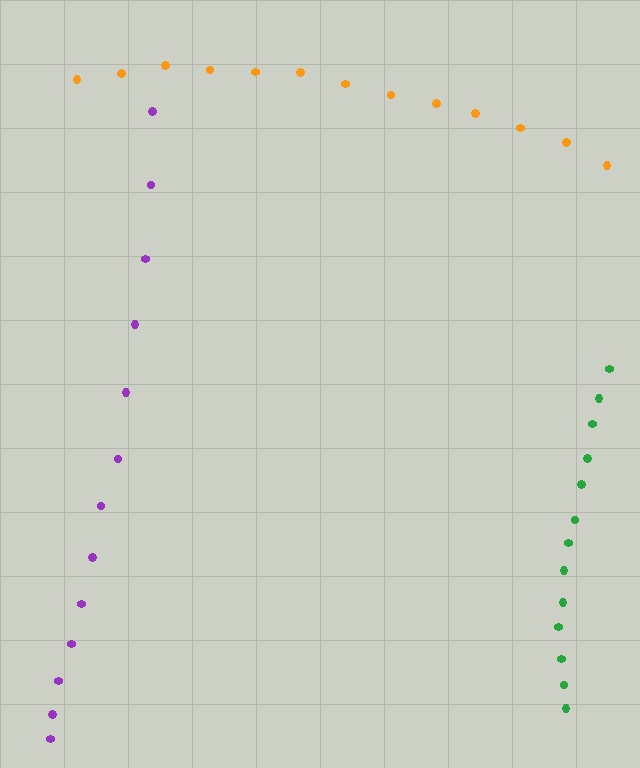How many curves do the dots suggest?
There are 3 distinct paths.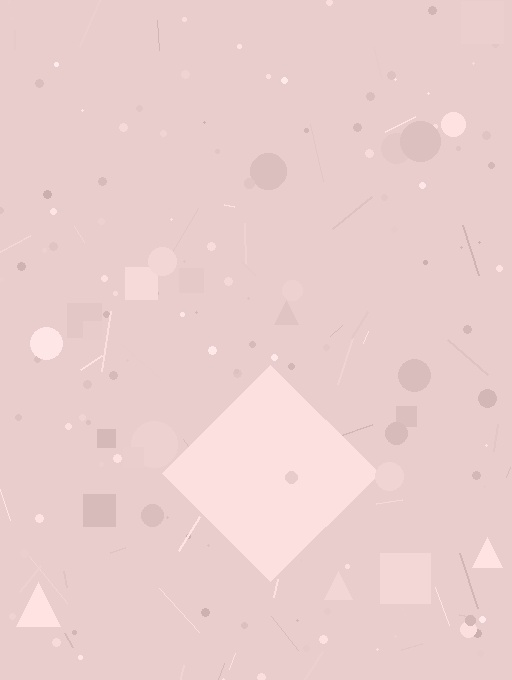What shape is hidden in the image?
A diamond is hidden in the image.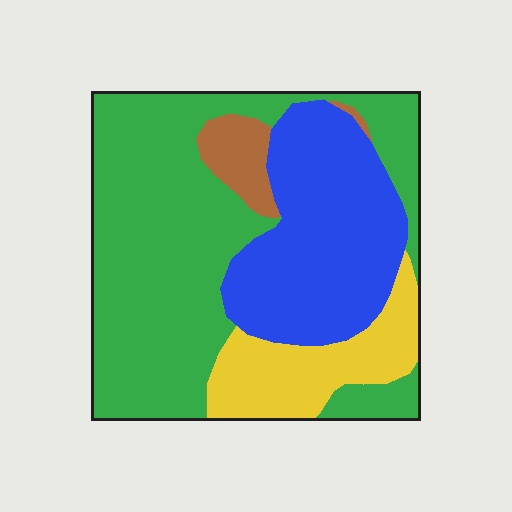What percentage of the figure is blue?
Blue covers about 30% of the figure.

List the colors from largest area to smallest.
From largest to smallest: green, blue, yellow, brown.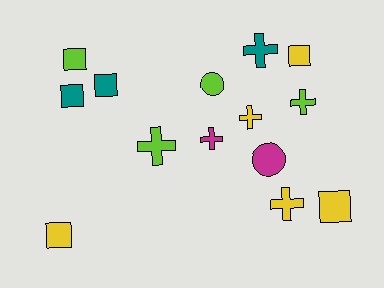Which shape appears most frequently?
Square, with 6 objects.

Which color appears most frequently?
Yellow, with 5 objects.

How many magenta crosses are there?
There is 1 magenta cross.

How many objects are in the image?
There are 14 objects.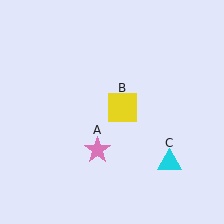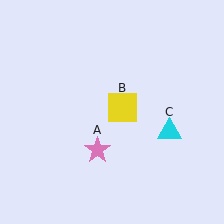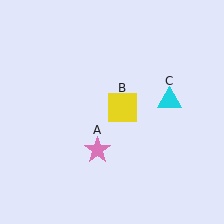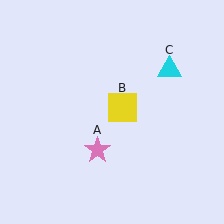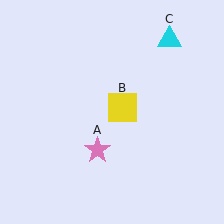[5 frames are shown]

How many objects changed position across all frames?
1 object changed position: cyan triangle (object C).